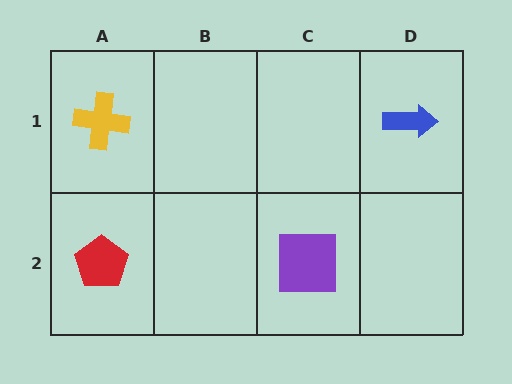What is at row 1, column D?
A blue arrow.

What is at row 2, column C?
A purple square.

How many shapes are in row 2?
2 shapes.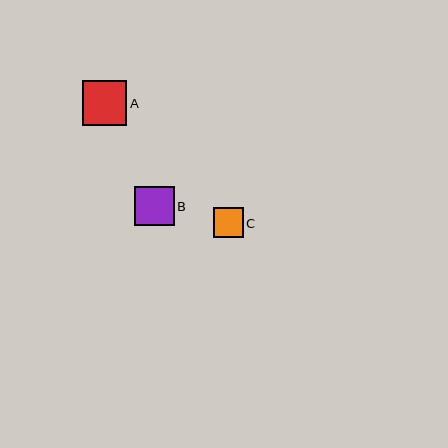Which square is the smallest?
Square C is the smallest with a size of approximately 30 pixels.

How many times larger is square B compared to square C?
Square B is approximately 1.3 times the size of square C.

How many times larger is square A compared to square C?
Square A is approximately 1.5 times the size of square C.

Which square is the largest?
Square A is the largest with a size of approximately 45 pixels.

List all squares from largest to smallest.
From largest to smallest: A, B, C.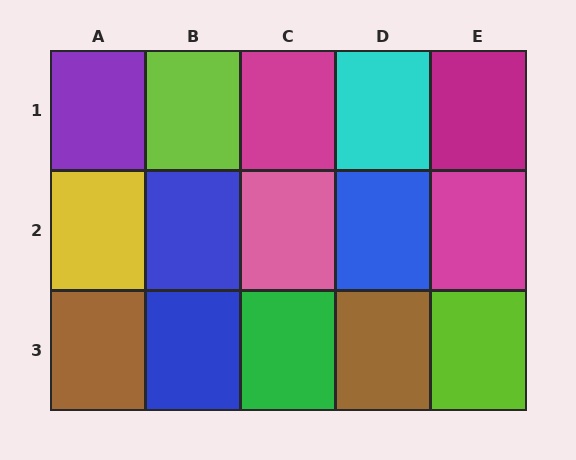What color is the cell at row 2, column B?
Blue.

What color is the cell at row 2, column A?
Yellow.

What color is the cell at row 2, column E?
Magenta.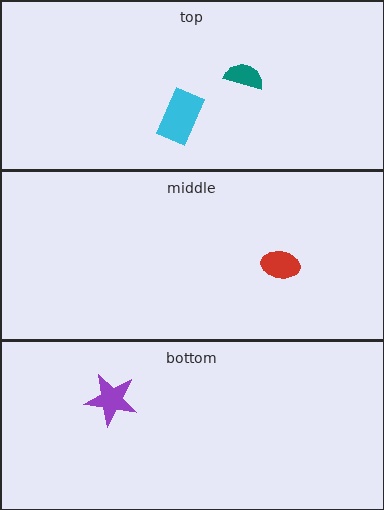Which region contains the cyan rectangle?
The top region.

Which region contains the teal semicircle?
The top region.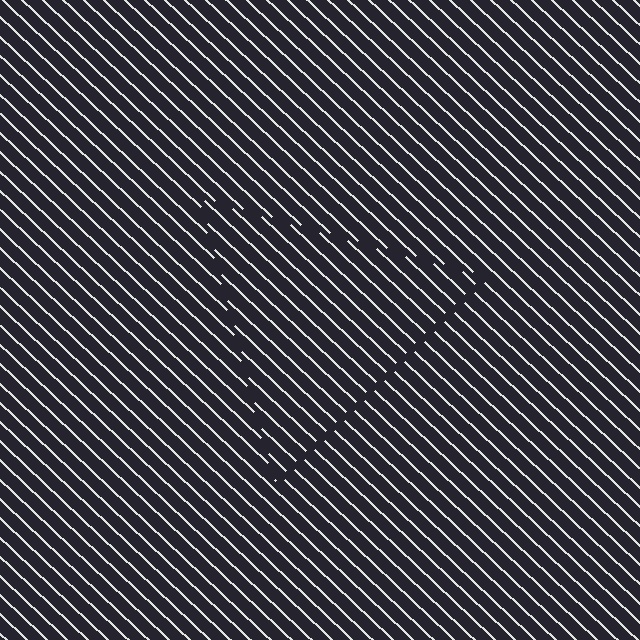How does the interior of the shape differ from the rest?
The interior of the shape contains the same grating, shifted by half a period — the contour is defined by the phase discontinuity where line-ends from the inner and outer gratings abut.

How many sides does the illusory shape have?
3 sides — the line-ends trace a triangle.